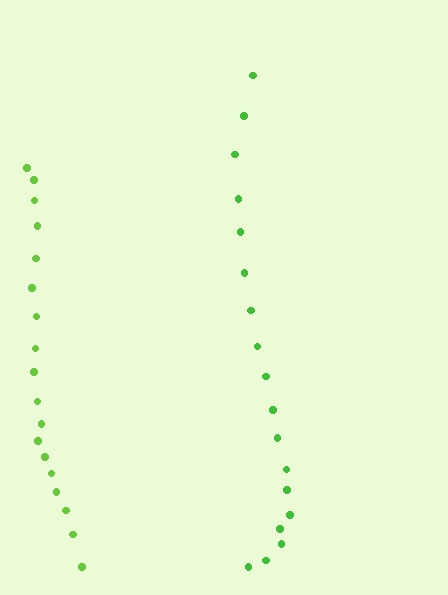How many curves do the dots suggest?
There are 2 distinct paths.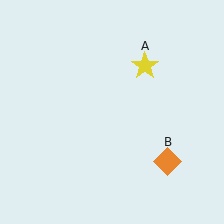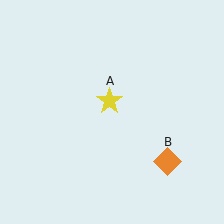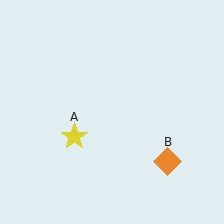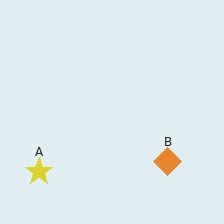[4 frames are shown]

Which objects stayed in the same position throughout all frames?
Orange diamond (object B) remained stationary.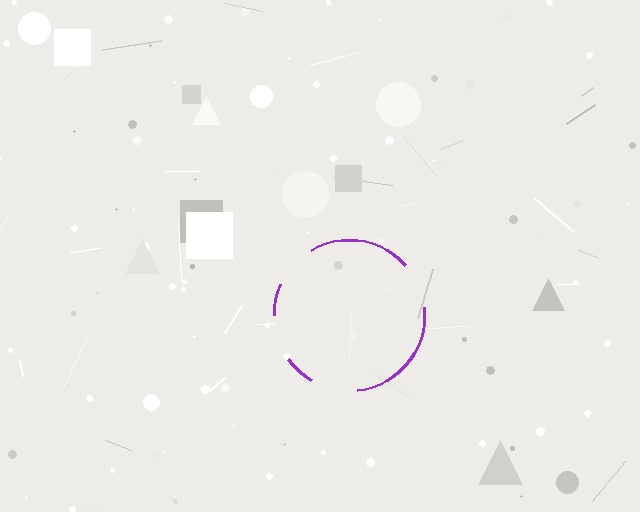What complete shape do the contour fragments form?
The contour fragments form a circle.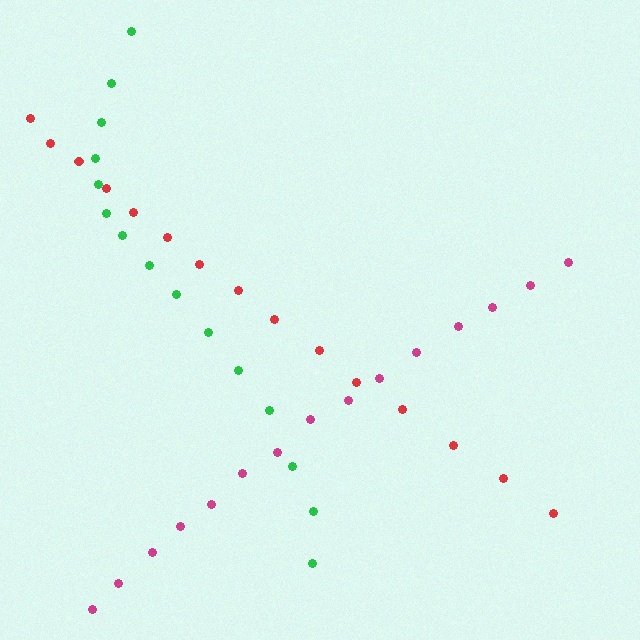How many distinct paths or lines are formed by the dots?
There are 3 distinct paths.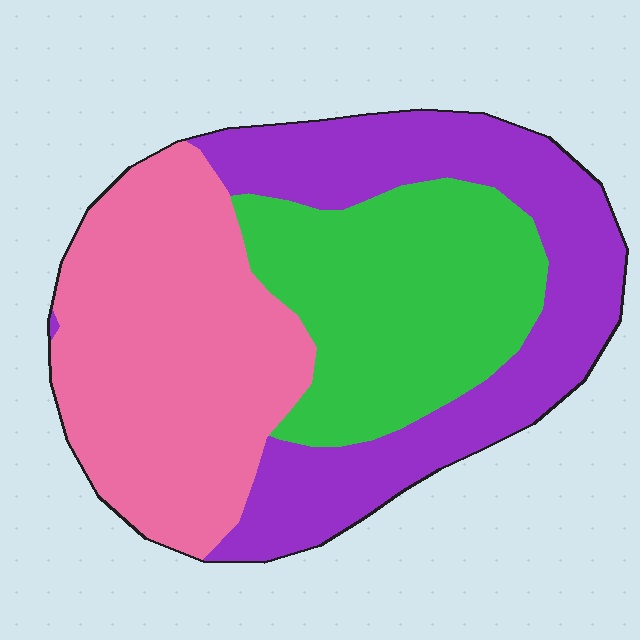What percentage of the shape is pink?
Pink takes up about three eighths (3/8) of the shape.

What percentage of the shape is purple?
Purple covers roughly 35% of the shape.